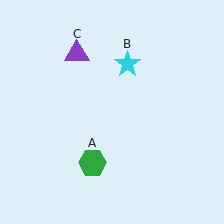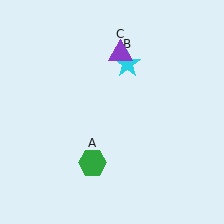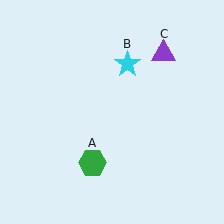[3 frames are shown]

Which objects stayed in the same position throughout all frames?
Green hexagon (object A) and cyan star (object B) remained stationary.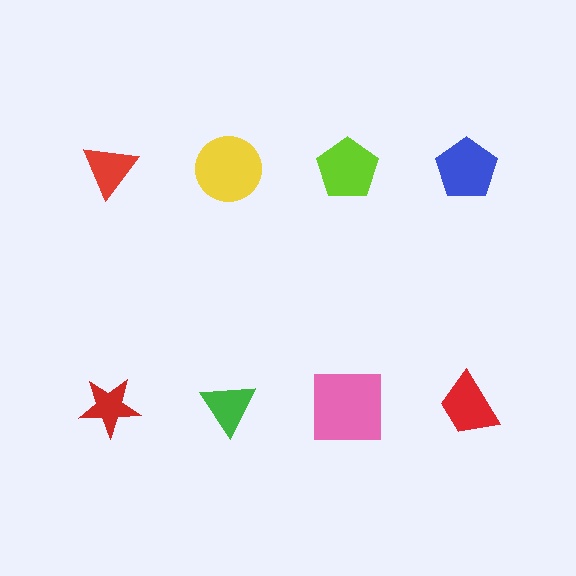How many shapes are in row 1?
4 shapes.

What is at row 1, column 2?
A yellow circle.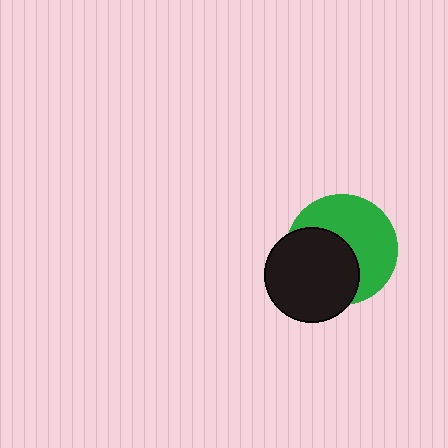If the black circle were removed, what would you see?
You would see the complete green circle.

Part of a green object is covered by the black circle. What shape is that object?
It is a circle.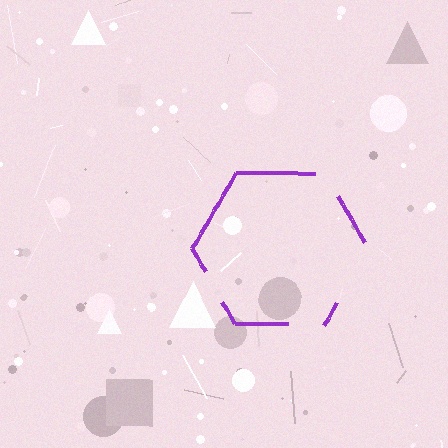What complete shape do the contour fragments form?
The contour fragments form a hexagon.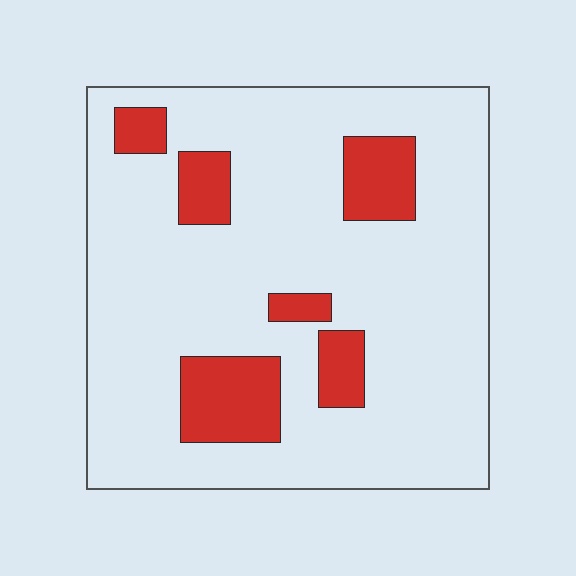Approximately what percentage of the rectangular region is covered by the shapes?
Approximately 15%.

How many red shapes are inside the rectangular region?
6.